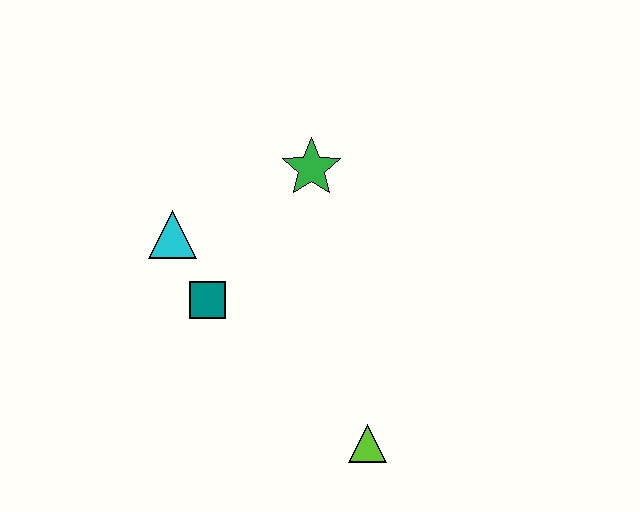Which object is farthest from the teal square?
The lime triangle is farthest from the teal square.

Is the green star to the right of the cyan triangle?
Yes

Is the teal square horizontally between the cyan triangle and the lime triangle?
Yes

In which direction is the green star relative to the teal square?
The green star is above the teal square.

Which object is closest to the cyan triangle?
The teal square is closest to the cyan triangle.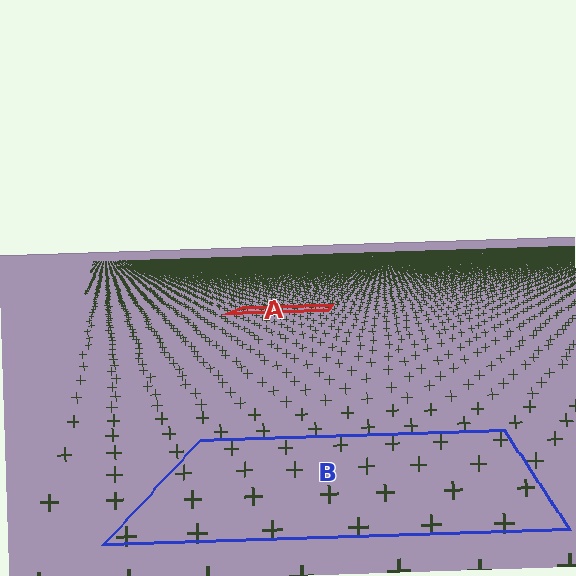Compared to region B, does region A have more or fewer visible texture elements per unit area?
Region A has more texture elements per unit area — they are packed more densely because it is farther away.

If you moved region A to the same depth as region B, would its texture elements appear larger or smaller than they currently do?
They would appear larger. At a closer depth, the same texture elements are projected at a bigger on-screen size.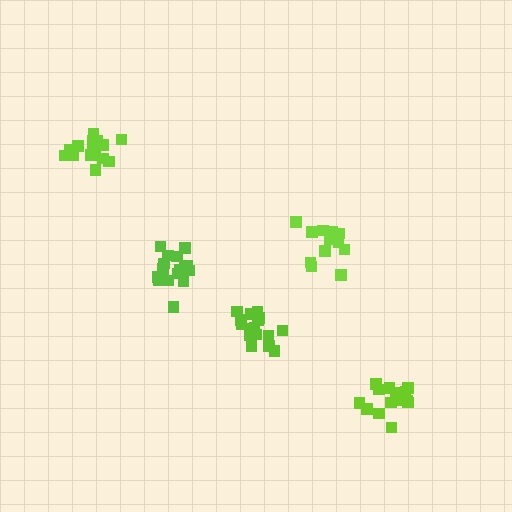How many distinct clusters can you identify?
There are 5 distinct clusters.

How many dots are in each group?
Group 1: 12 dots, Group 2: 17 dots, Group 3: 17 dots, Group 4: 16 dots, Group 5: 15 dots (77 total).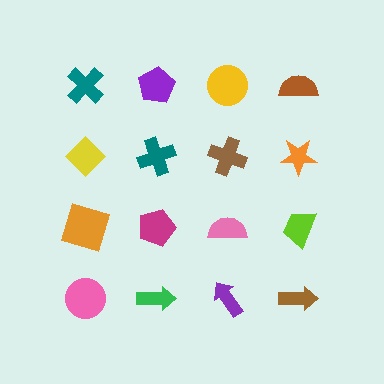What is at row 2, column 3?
A brown cross.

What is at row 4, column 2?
A green arrow.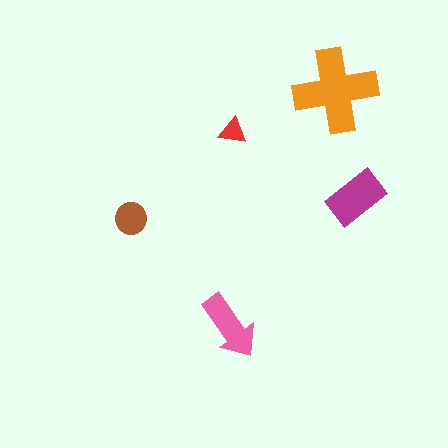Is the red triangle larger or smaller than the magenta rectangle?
Smaller.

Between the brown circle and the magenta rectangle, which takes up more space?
The magenta rectangle.